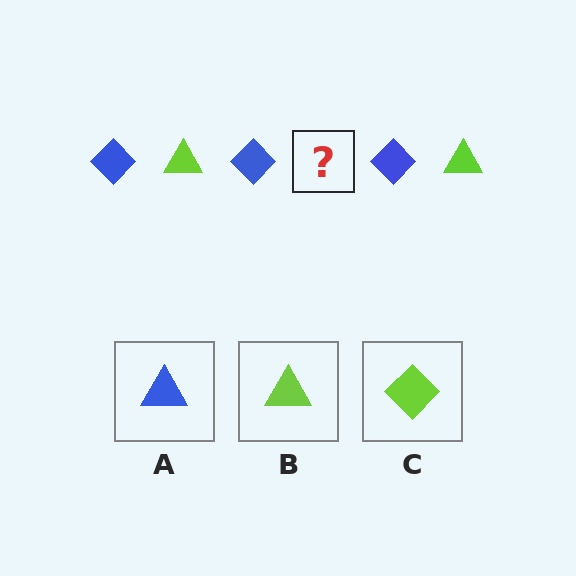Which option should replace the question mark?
Option B.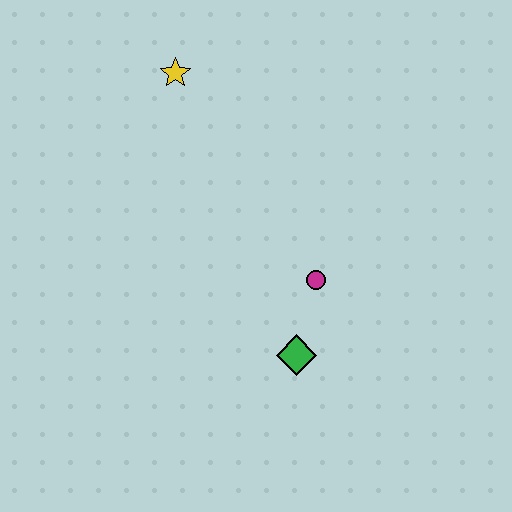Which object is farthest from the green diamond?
The yellow star is farthest from the green diamond.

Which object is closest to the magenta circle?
The green diamond is closest to the magenta circle.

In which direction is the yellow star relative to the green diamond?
The yellow star is above the green diamond.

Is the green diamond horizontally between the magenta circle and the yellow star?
Yes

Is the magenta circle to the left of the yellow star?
No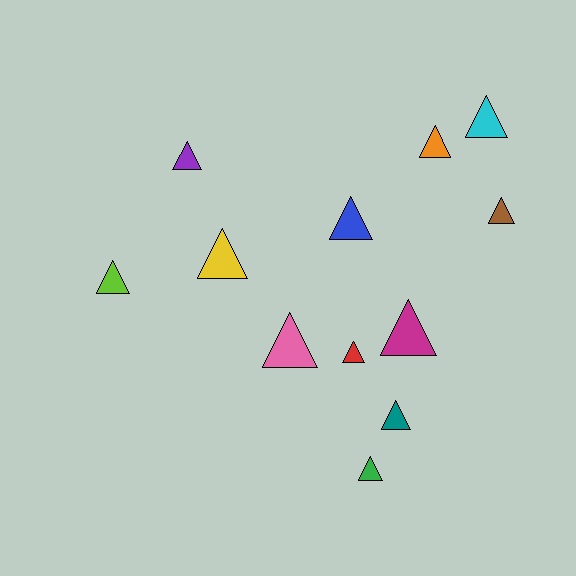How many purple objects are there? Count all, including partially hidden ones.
There is 1 purple object.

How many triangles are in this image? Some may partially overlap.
There are 12 triangles.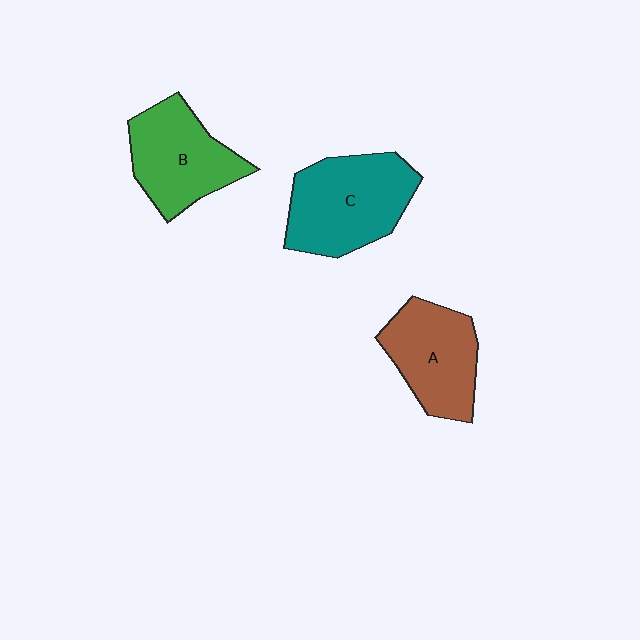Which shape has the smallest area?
Shape A (brown).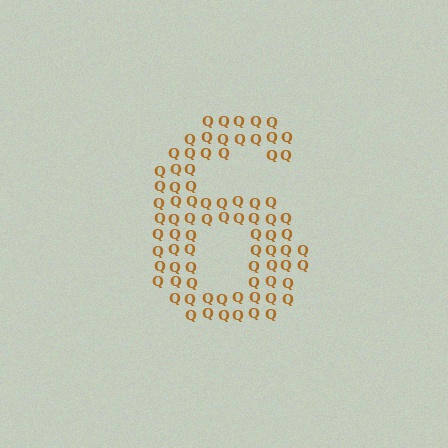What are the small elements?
The small elements are letter Q's.